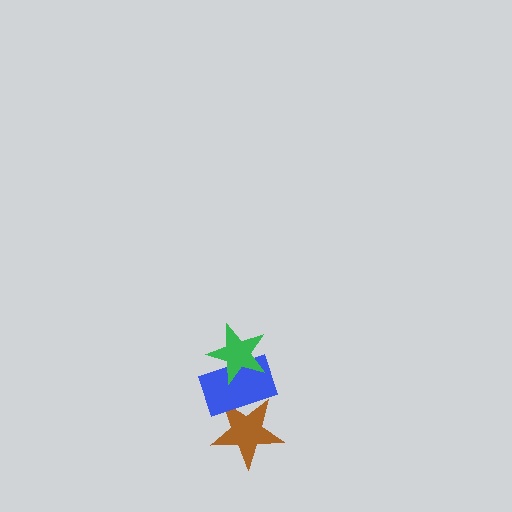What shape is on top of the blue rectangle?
The green star is on top of the blue rectangle.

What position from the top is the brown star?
The brown star is 3rd from the top.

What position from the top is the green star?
The green star is 1st from the top.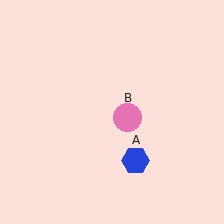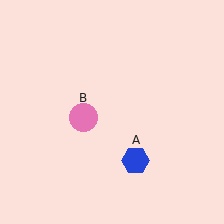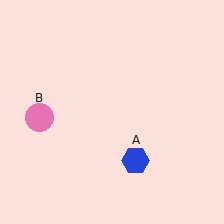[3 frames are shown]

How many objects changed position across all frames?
1 object changed position: pink circle (object B).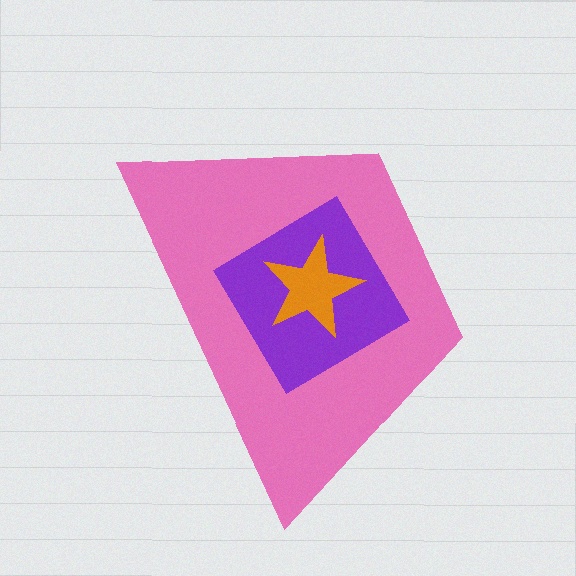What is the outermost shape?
The pink trapezoid.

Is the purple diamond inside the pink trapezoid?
Yes.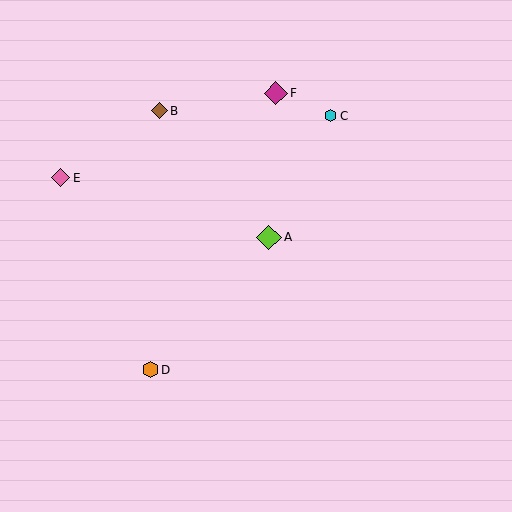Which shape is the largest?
The lime diamond (labeled A) is the largest.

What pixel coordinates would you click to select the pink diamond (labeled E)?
Click at (60, 178) to select the pink diamond E.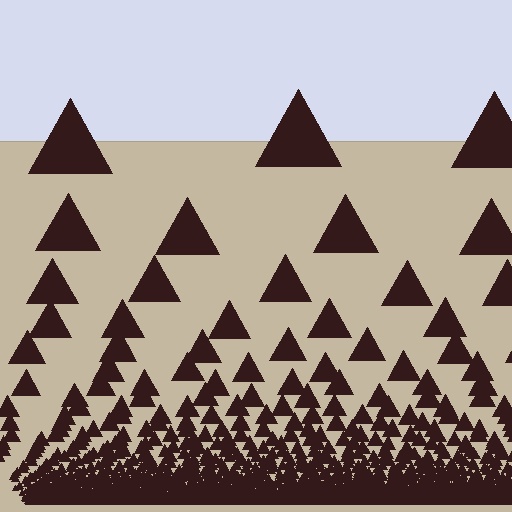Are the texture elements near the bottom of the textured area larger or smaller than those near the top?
Smaller. The gradient is inverted — elements near the bottom are smaller and denser.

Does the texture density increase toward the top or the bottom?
Density increases toward the bottom.